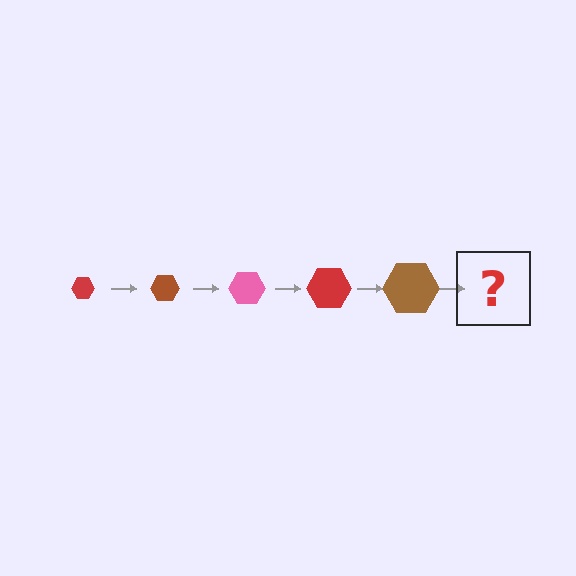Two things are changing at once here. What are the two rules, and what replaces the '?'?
The two rules are that the hexagon grows larger each step and the color cycles through red, brown, and pink. The '?' should be a pink hexagon, larger than the previous one.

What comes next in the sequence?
The next element should be a pink hexagon, larger than the previous one.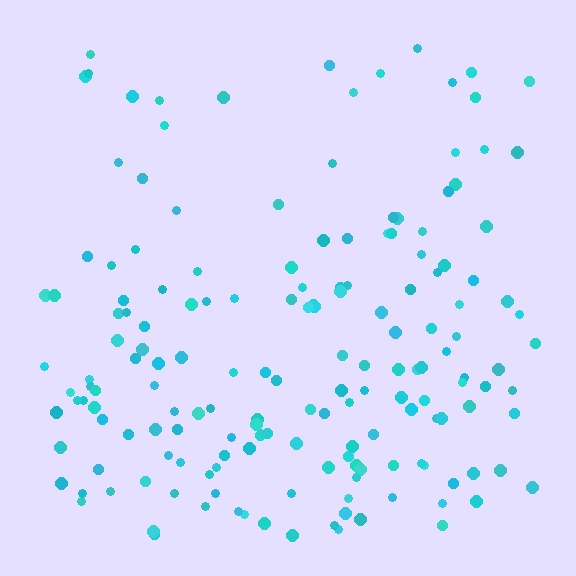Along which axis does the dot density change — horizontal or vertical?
Vertical.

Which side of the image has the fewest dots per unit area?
The top.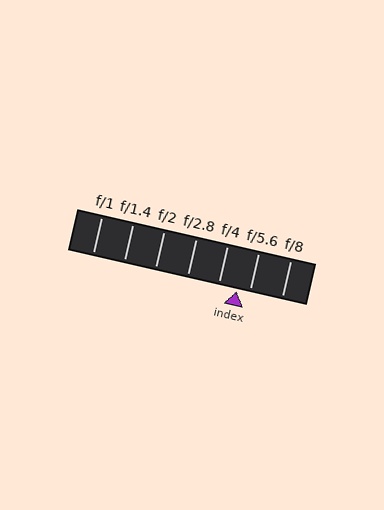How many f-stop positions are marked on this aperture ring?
There are 7 f-stop positions marked.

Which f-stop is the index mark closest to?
The index mark is closest to f/5.6.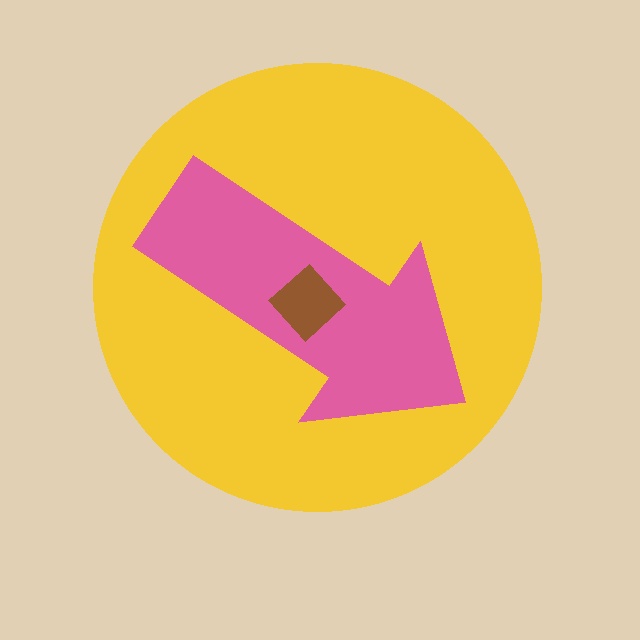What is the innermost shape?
The brown diamond.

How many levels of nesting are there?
3.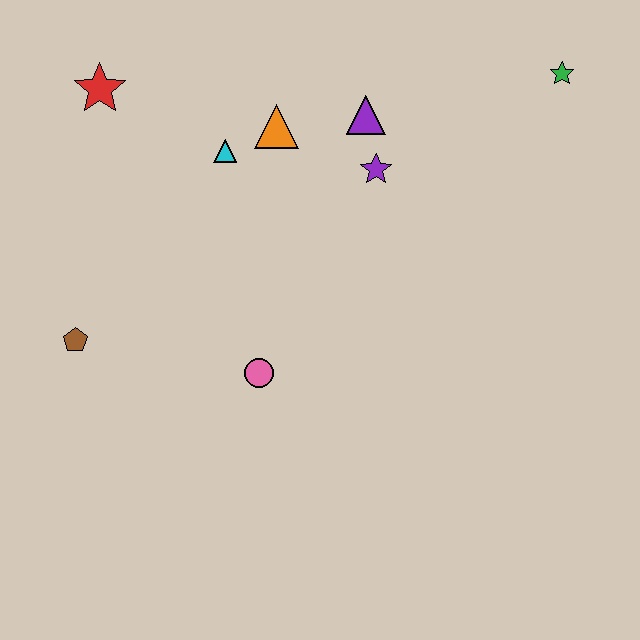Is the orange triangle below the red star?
Yes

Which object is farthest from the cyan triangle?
The green star is farthest from the cyan triangle.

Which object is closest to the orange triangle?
The cyan triangle is closest to the orange triangle.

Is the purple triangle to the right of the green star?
No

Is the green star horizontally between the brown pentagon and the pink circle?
No